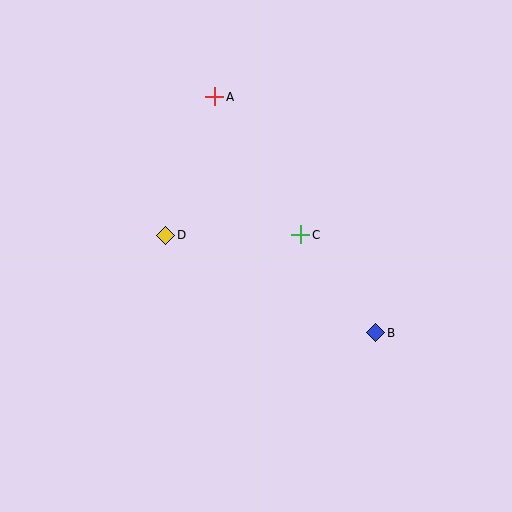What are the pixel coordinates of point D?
Point D is at (166, 235).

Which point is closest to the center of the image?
Point C at (301, 235) is closest to the center.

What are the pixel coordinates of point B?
Point B is at (376, 333).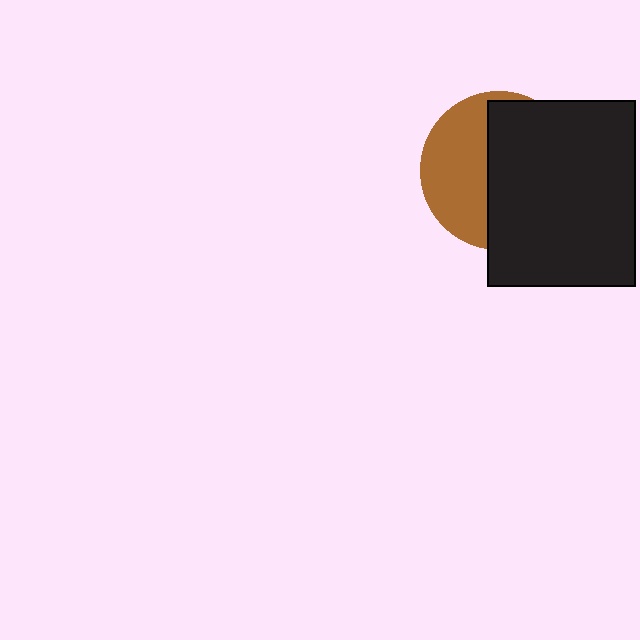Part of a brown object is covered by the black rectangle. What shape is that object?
It is a circle.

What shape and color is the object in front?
The object in front is a black rectangle.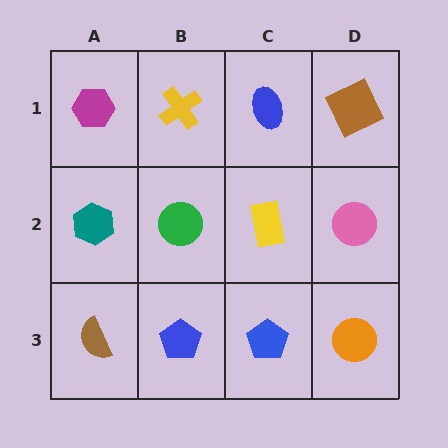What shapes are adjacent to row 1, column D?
A pink circle (row 2, column D), a blue ellipse (row 1, column C).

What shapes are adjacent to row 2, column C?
A blue ellipse (row 1, column C), a blue pentagon (row 3, column C), a green circle (row 2, column B), a pink circle (row 2, column D).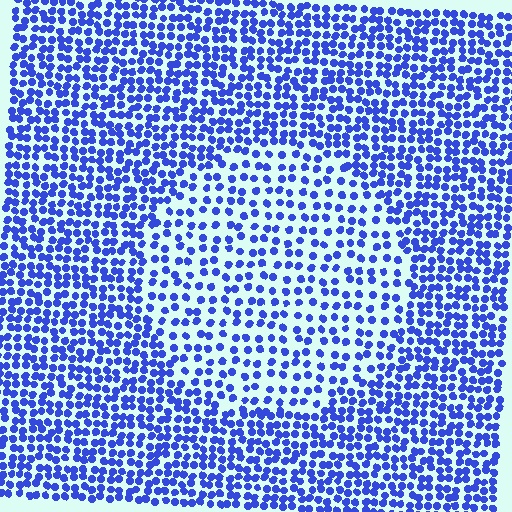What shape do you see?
I see a circle.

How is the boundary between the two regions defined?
The boundary is defined by a change in element density (approximately 1.8x ratio). All elements are the same color, size, and shape.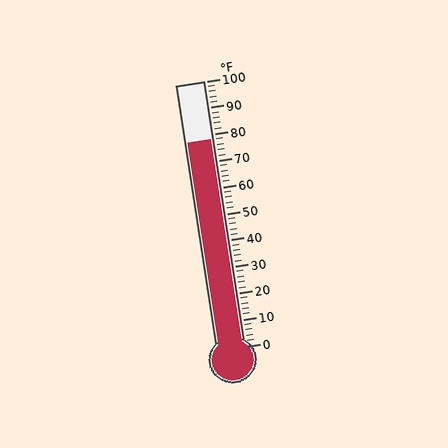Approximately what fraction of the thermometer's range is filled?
The thermometer is filled to approximately 80% of its range.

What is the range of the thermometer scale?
The thermometer scale ranges from 0°F to 100°F.